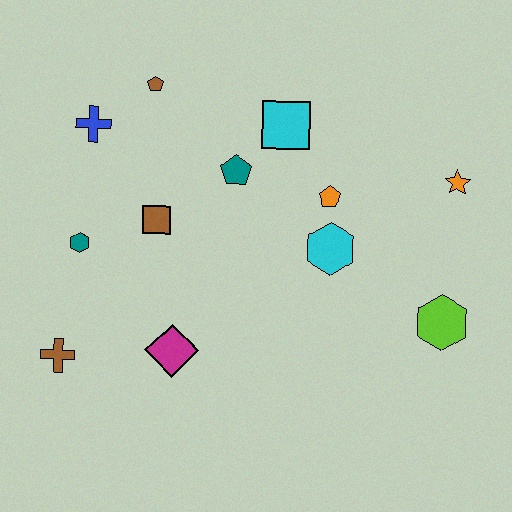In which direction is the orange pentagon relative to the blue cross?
The orange pentagon is to the right of the blue cross.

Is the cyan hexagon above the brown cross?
Yes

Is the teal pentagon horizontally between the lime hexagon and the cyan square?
No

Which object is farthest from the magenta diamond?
The orange star is farthest from the magenta diamond.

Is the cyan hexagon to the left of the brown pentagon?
No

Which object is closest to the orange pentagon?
The cyan hexagon is closest to the orange pentagon.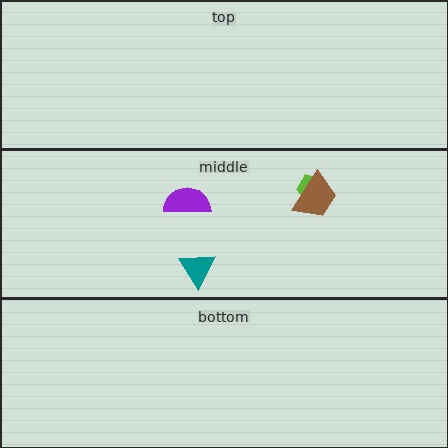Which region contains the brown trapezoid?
The middle region.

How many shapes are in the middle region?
4.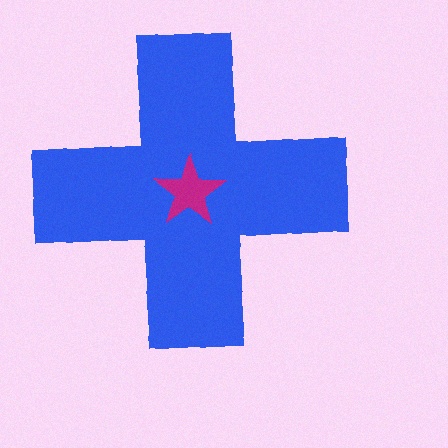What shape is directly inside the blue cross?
The magenta star.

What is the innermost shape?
The magenta star.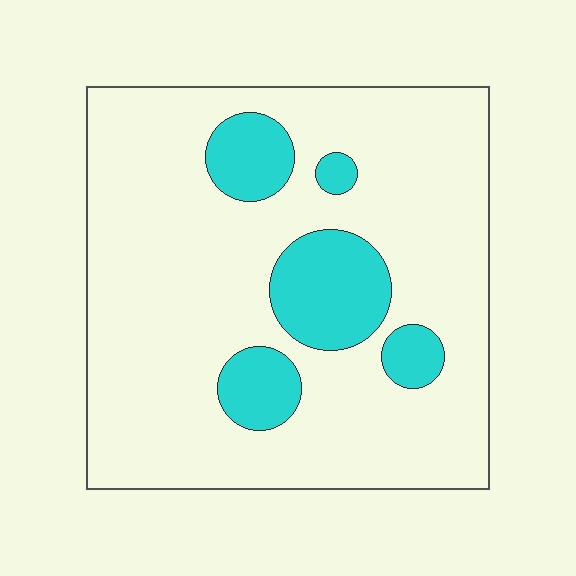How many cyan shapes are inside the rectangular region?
5.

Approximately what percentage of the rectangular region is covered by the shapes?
Approximately 15%.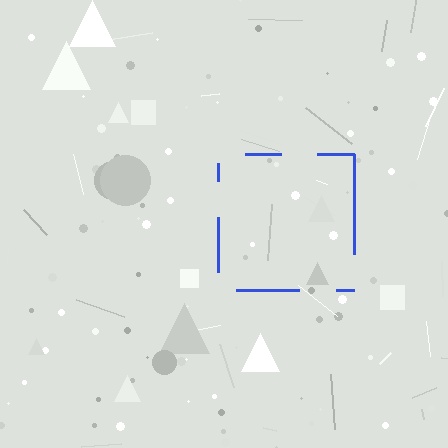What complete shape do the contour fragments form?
The contour fragments form a square.